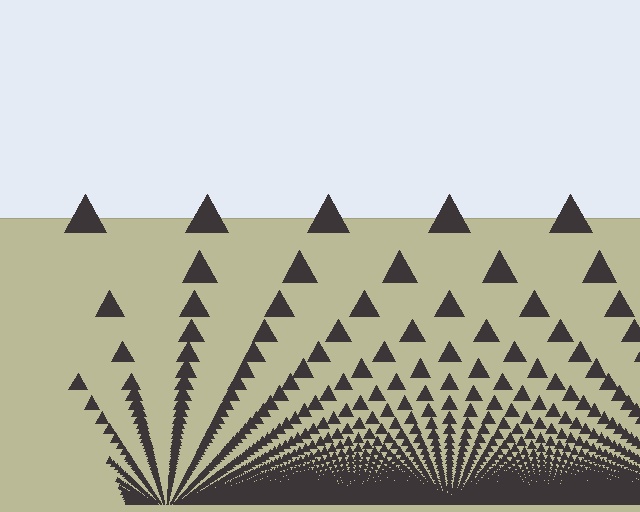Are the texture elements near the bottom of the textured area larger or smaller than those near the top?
Smaller. The gradient is inverted — elements near the bottom are smaller and denser.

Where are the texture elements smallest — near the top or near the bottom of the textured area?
Near the bottom.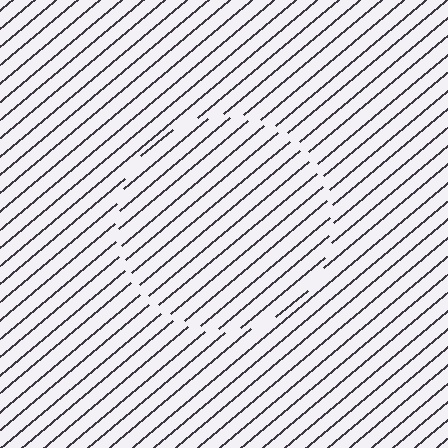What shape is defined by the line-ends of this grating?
An illusory circle. The interior of the shape contains the same grating, shifted by half a period — the contour is defined by the phase discontinuity where line-ends from the inner and outer gratings abut.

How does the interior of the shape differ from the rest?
The interior of the shape contains the same grating, shifted by half a period — the contour is defined by the phase discontinuity where line-ends from the inner and outer gratings abut.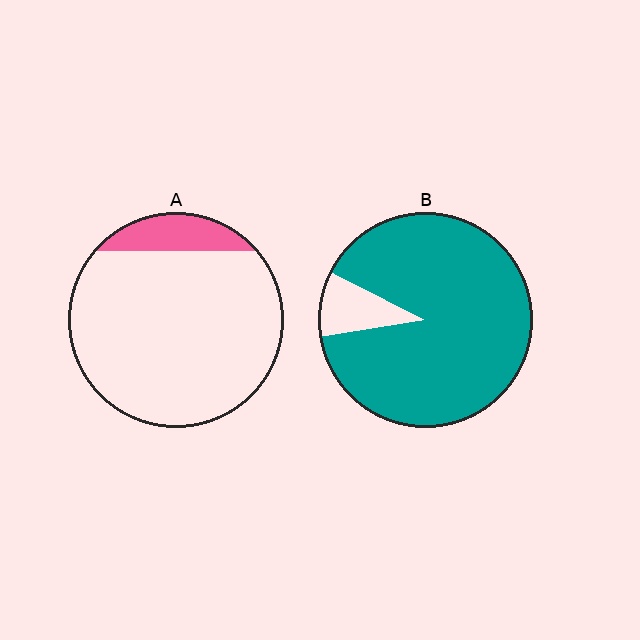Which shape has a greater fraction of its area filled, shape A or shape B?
Shape B.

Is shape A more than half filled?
No.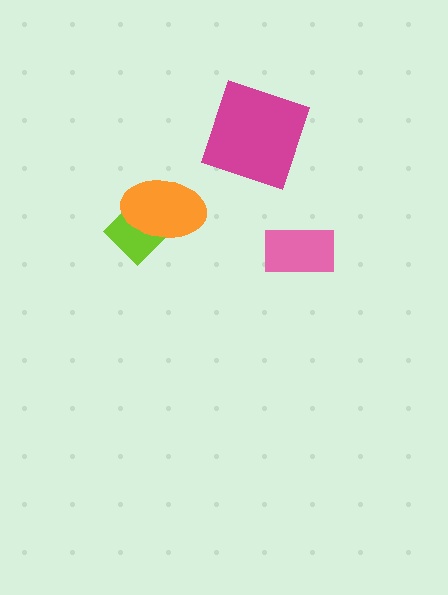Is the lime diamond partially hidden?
Yes, it is partially covered by another shape.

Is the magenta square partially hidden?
No, no other shape covers it.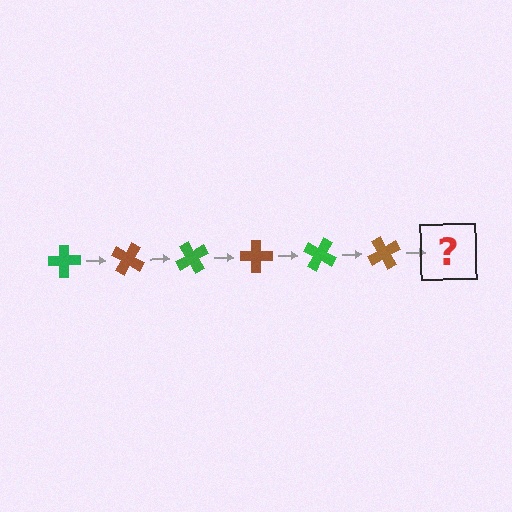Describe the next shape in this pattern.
It should be a green cross, rotated 180 degrees from the start.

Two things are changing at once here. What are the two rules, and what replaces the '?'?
The two rules are that it rotates 30 degrees each step and the color cycles through green and brown. The '?' should be a green cross, rotated 180 degrees from the start.